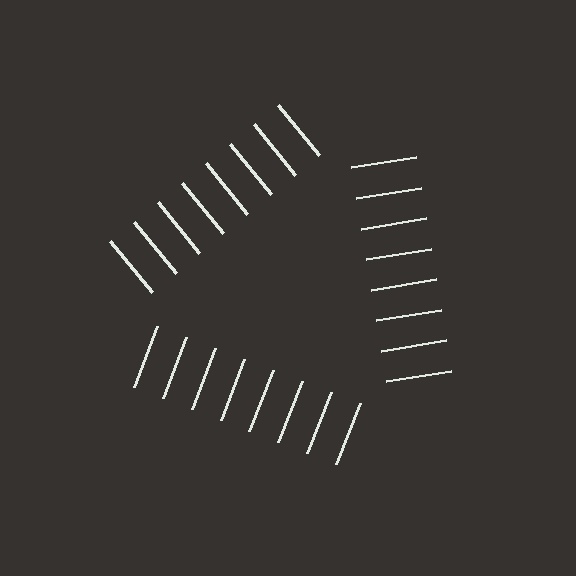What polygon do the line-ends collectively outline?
An illusory triangle — the line segments terminate on its edges but no continuous stroke is drawn.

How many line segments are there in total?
24 — 8 along each of the 3 edges.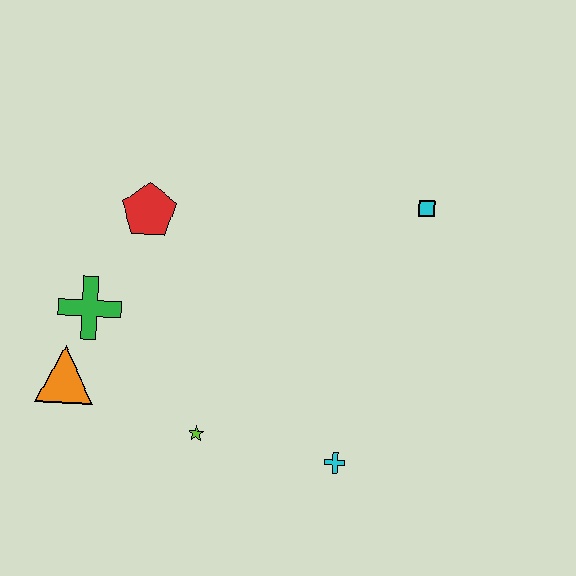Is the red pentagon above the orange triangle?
Yes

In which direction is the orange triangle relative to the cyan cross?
The orange triangle is to the left of the cyan cross.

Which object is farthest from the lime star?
The cyan square is farthest from the lime star.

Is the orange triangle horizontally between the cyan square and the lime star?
No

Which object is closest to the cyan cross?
The lime star is closest to the cyan cross.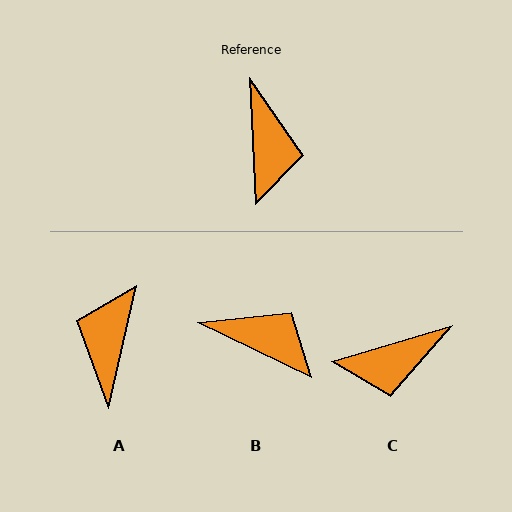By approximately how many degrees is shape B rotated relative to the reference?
Approximately 61 degrees counter-clockwise.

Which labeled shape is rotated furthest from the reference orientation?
A, about 165 degrees away.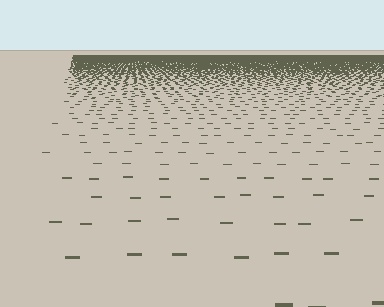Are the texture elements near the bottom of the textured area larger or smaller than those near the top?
Larger. Near the bottom, elements are closer to the viewer and appear at a bigger on-screen size.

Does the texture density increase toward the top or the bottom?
Density increases toward the top.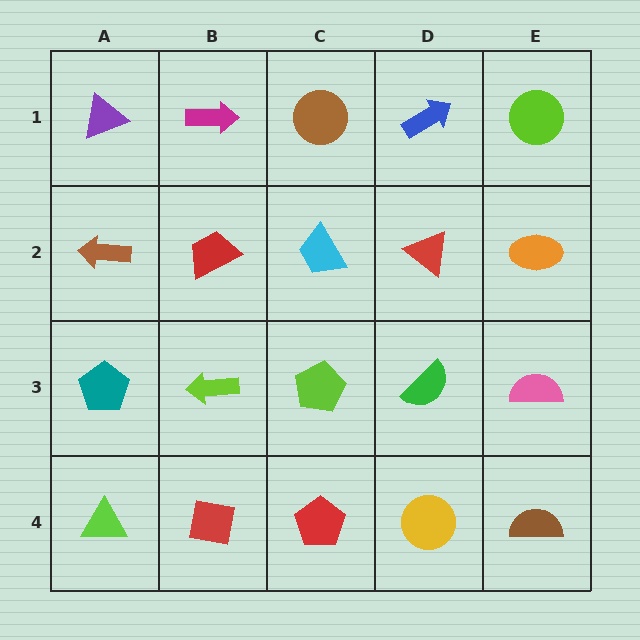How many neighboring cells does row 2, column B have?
4.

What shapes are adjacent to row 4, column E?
A pink semicircle (row 3, column E), a yellow circle (row 4, column D).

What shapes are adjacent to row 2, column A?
A purple triangle (row 1, column A), a teal pentagon (row 3, column A), a red trapezoid (row 2, column B).